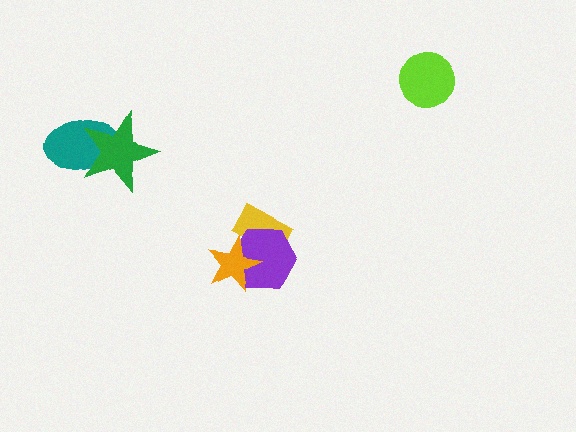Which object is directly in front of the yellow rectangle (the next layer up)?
The purple hexagon is directly in front of the yellow rectangle.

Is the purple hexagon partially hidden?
Yes, it is partially covered by another shape.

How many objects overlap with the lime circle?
0 objects overlap with the lime circle.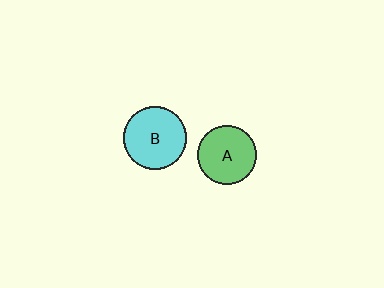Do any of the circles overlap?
No, none of the circles overlap.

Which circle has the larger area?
Circle B (cyan).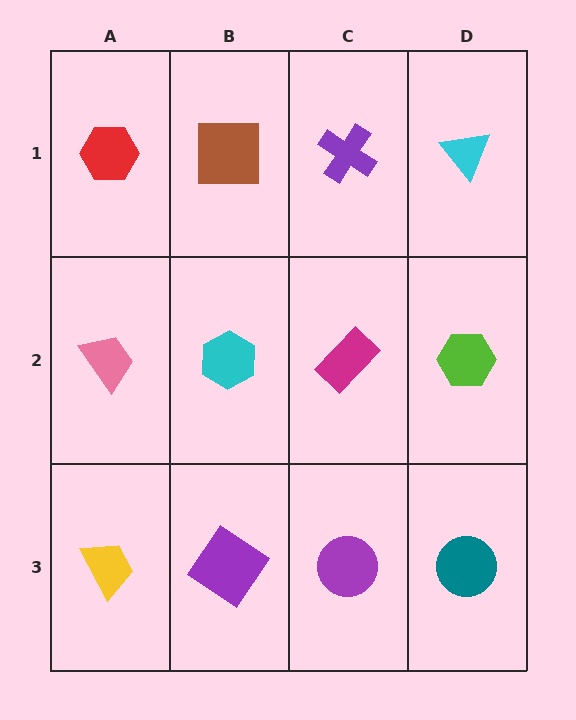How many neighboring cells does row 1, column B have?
3.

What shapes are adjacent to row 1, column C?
A magenta rectangle (row 2, column C), a brown square (row 1, column B), a cyan triangle (row 1, column D).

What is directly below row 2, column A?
A yellow trapezoid.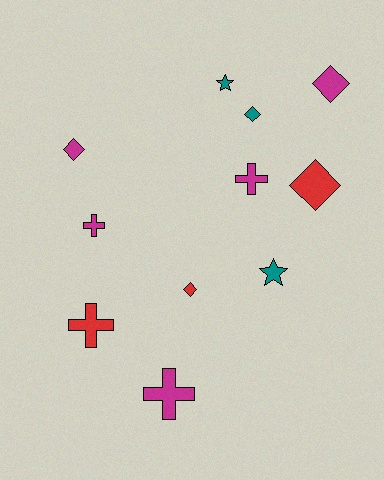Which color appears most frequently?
Magenta, with 5 objects.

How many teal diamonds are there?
There is 1 teal diamond.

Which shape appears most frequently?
Diamond, with 5 objects.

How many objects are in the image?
There are 11 objects.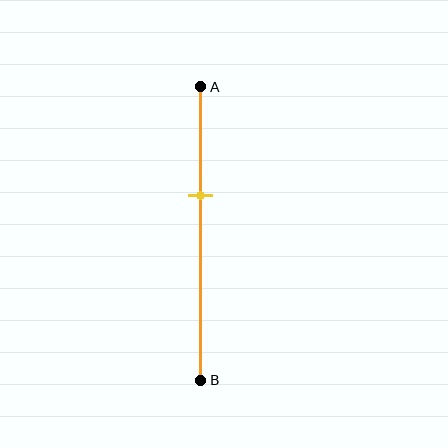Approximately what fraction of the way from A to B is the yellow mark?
The yellow mark is approximately 35% of the way from A to B.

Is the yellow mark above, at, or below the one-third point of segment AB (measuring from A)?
The yellow mark is below the one-third point of segment AB.